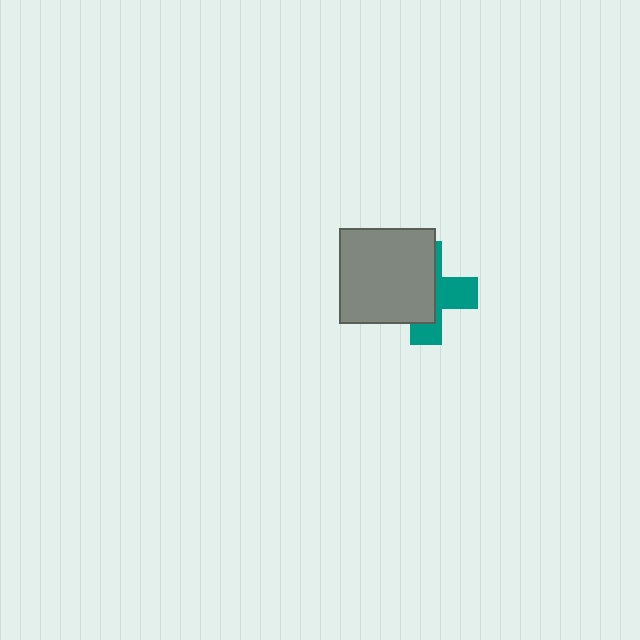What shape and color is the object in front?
The object in front is a gray square.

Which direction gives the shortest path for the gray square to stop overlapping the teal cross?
Moving left gives the shortest separation.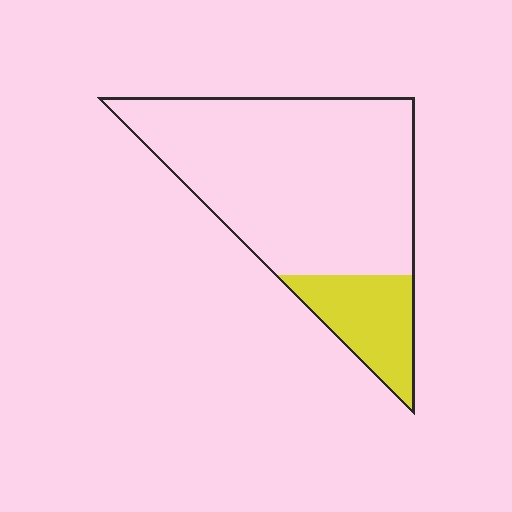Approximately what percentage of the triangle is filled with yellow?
Approximately 20%.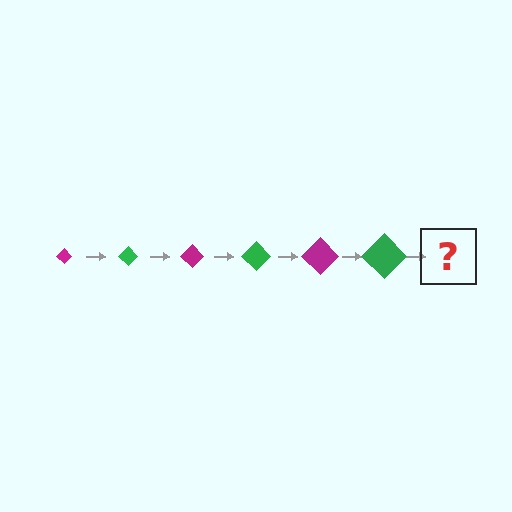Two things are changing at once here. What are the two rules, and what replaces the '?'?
The two rules are that the diamond grows larger each step and the color cycles through magenta and green. The '?' should be a magenta diamond, larger than the previous one.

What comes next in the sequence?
The next element should be a magenta diamond, larger than the previous one.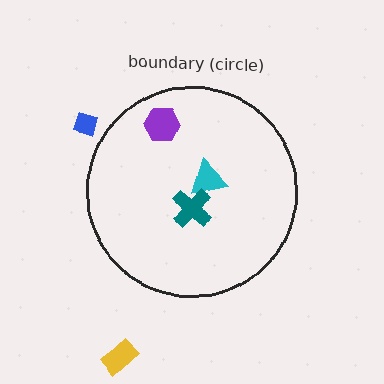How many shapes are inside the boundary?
3 inside, 2 outside.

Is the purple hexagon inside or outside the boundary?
Inside.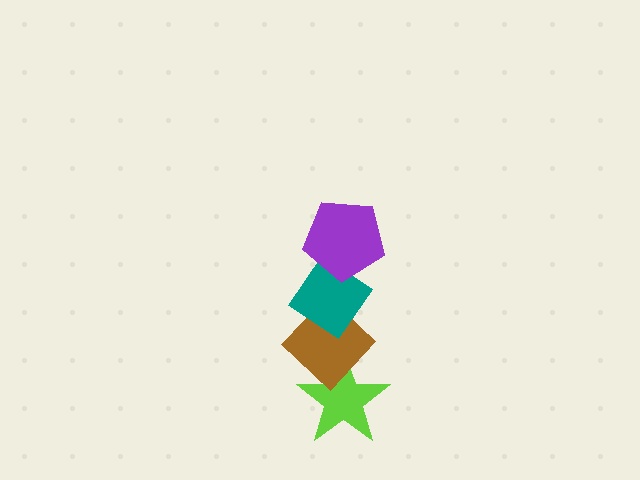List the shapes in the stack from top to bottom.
From top to bottom: the purple pentagon, the teal diamond, the brown diamond, the lime star.